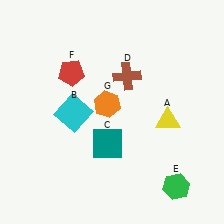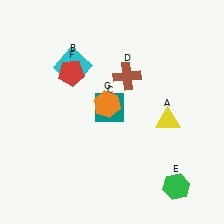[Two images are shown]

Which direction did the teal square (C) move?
The teal square (C) moved up.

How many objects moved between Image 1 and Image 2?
2 objects moved between the two images.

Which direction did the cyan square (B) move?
The cyan square (B) moved up.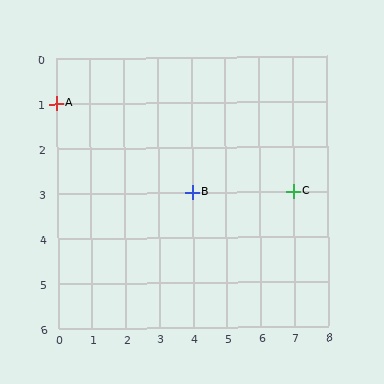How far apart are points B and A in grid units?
Points B and A are 4 columns and 2 rows apart (about 4.5 grid units diagonally).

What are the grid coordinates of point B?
Point B is at grid coordinates (4, 3).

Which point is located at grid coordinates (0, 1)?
Point A is at (0, 1).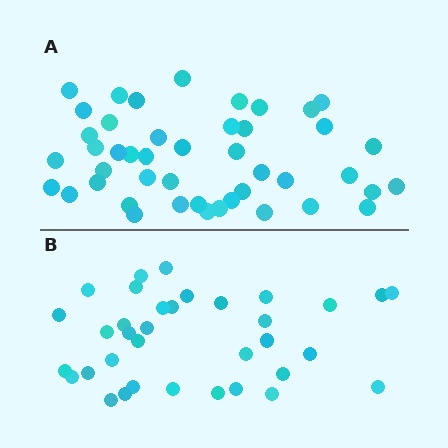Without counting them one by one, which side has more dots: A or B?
Region A (the top region) has more dots.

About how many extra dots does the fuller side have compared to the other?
Region A has roughly 10 or so more dots than region B.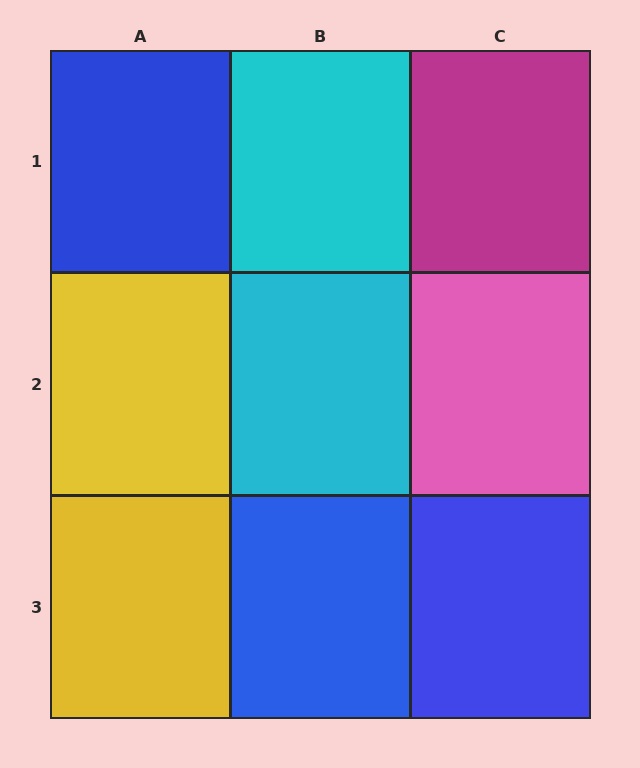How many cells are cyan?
2 cells are cyan.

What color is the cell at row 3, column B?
Blue.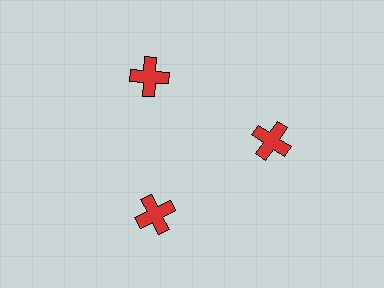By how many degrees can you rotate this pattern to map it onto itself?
The pattern maps onto itself every 120 degrees of rotation.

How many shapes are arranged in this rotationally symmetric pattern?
There are 3 shapes, arranged in 3 groups of 1.